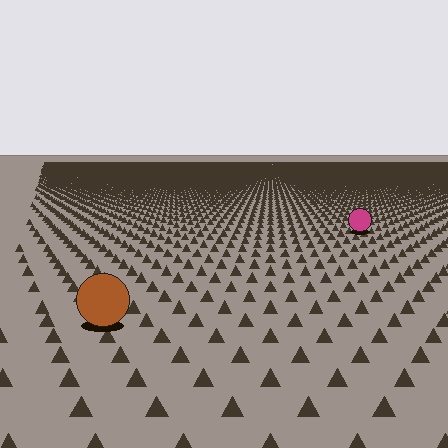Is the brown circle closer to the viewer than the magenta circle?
Yes. The brown circle is closer — you can tell from the texture gradient: the ground texture is coarser near it.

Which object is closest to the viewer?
The brown circle is closest. The texture marks near it are larger and more spread out.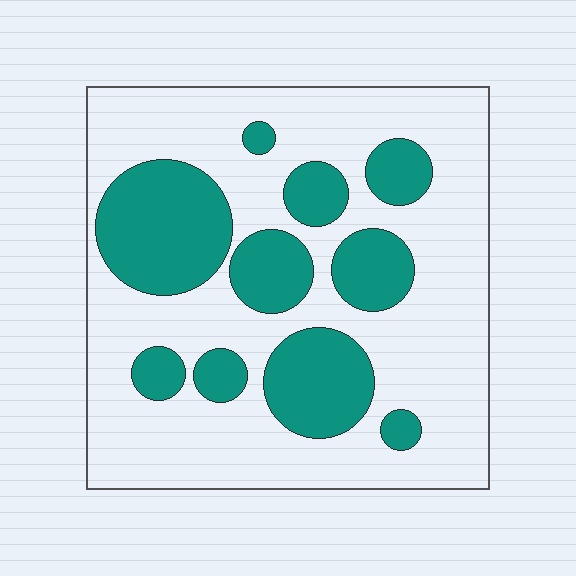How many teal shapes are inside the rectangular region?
10.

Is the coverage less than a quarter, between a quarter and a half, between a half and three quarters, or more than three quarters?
Between a quarter and a half.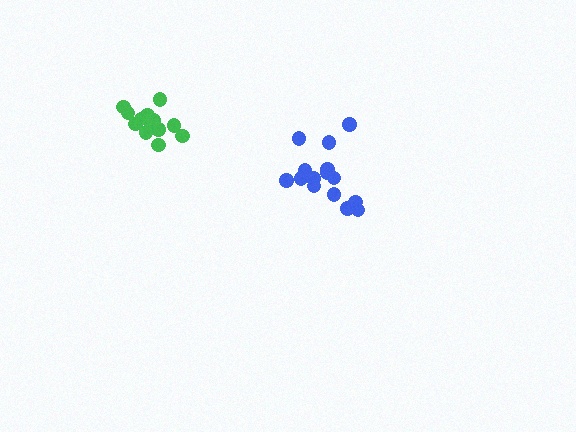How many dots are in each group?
Group 1: 13 dots, Group 2: 15 dots (28 total).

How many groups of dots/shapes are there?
There are 2 groups.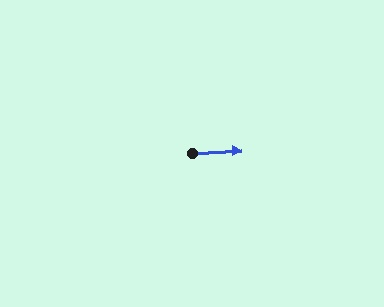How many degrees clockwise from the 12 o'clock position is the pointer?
Approximately 86 degrees.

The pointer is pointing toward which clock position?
Roughly 3 o'clock.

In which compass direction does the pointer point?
East.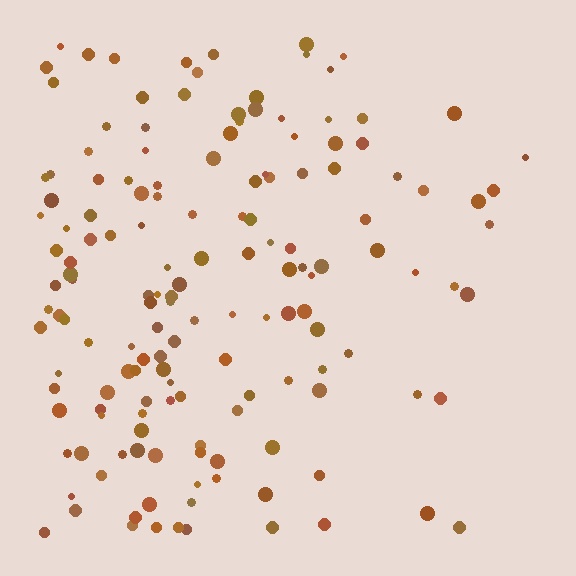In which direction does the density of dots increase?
From right to left, with the left side densest.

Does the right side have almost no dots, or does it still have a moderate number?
Still a moderate number, just noticeably fewer than the left.